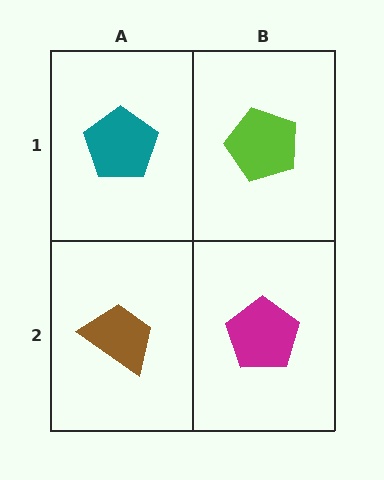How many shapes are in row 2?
2 shapes.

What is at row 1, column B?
A lime pentagon.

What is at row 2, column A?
A brown trapezoid.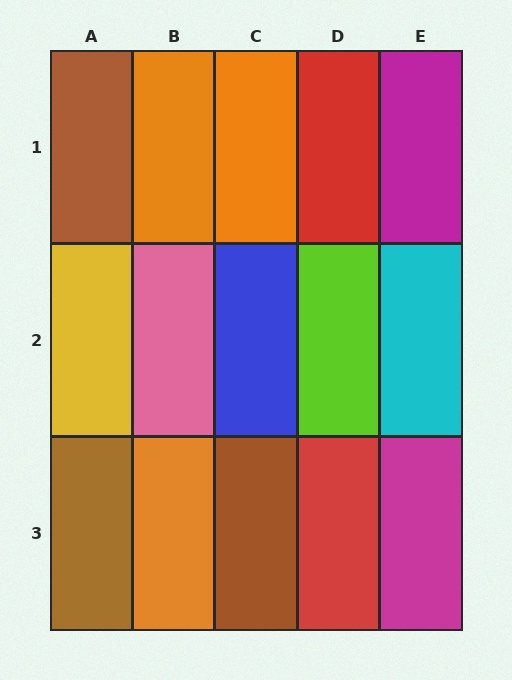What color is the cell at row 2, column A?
Yellow.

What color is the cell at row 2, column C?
Blue.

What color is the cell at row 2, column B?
Pink.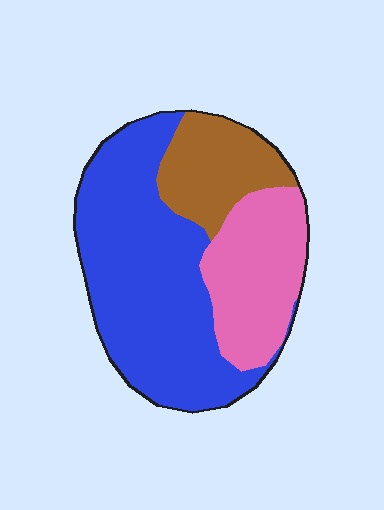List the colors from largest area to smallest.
From largest to smallest: blue, pink, brown.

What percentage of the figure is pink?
Pink takes up about one quarter (1/4) of the figure.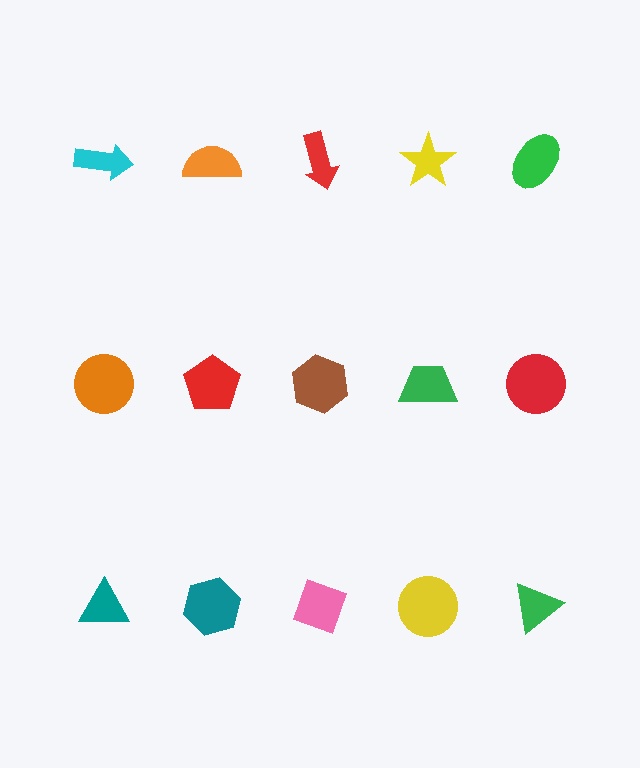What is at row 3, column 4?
A yellow circle.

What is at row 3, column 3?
A pink diamond.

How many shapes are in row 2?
5 shapes.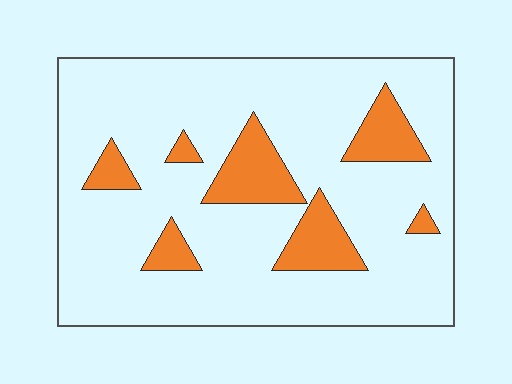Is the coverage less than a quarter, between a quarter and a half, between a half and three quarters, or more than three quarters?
Less than a quarter.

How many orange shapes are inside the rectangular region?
7.